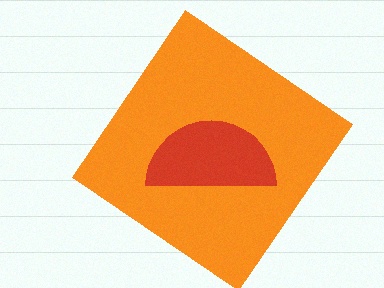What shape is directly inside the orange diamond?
The red semicircle.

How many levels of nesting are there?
2.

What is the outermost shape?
The orange diamond.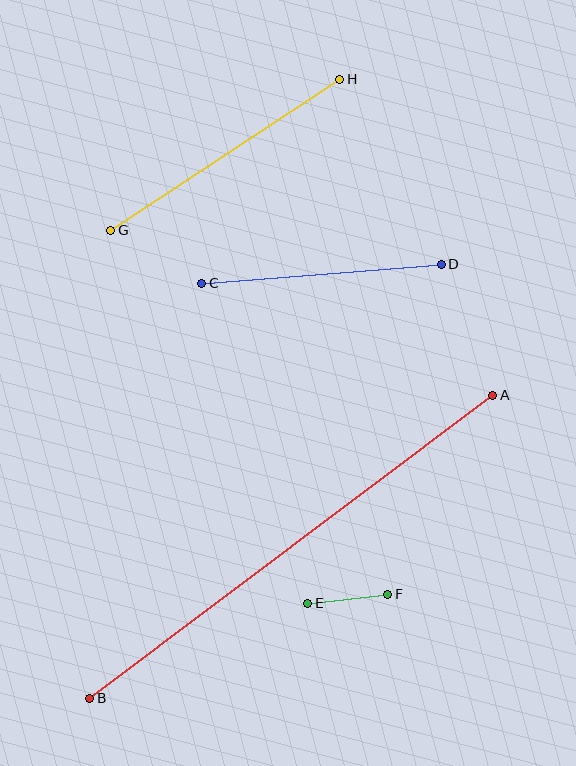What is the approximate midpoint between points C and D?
The midpoint is at approximately (322, 274) pixels.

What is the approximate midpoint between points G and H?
The midpoint is at approximately (225, 155) pixels.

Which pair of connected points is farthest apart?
Points A and B are farthest apart.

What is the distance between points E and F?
The distance is approximately 80 pixels.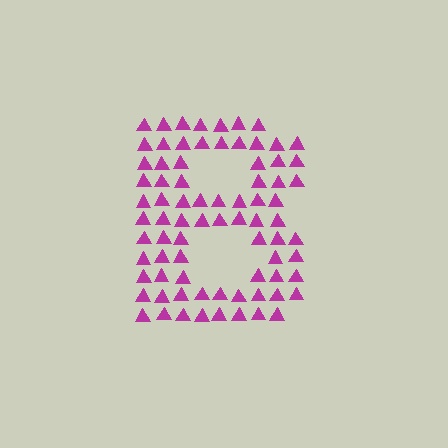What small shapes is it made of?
It is made of small triangles.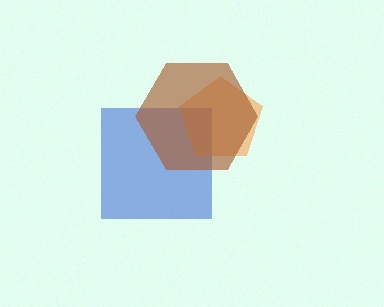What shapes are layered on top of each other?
The layered shapes are: a blue square, an orange pentagon, a brown hexagon.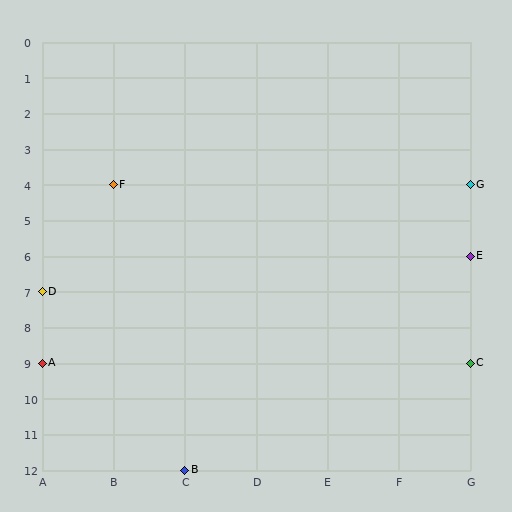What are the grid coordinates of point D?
Point D is at grid coordinates (A, 7).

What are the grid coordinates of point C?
Point C is at grid coordinates (G, 9).